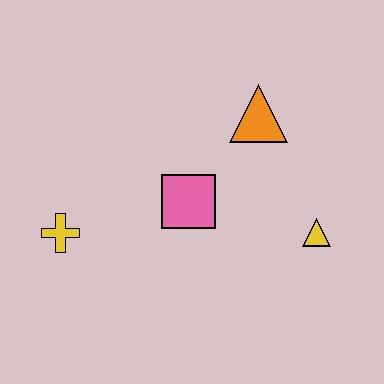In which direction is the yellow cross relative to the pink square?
The yellow cross is to the left of the pink square.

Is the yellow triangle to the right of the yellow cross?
Yes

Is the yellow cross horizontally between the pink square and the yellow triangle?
No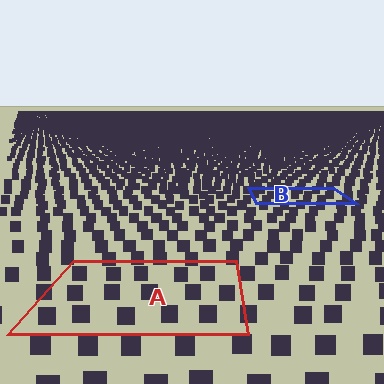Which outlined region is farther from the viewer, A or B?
Region B is farther from the viewer — the texture elements inside it appear smaller and more densely packed.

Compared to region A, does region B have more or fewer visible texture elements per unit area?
Region B has more texture elements per unit area — they are packed more densely because it is farther away.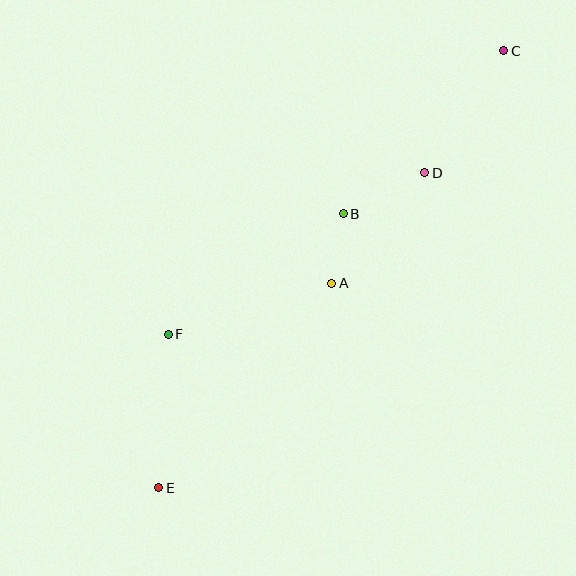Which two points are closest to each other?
Points A and B are closest to each other.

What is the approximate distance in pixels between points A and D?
The distance between A and D is approximately 144 pixels.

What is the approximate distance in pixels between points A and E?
The distance between A and E is approximately 268 pixels.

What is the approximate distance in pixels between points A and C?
The distance between A and C is approximately 289 pixels.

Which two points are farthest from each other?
Points C and E are farthest from each other.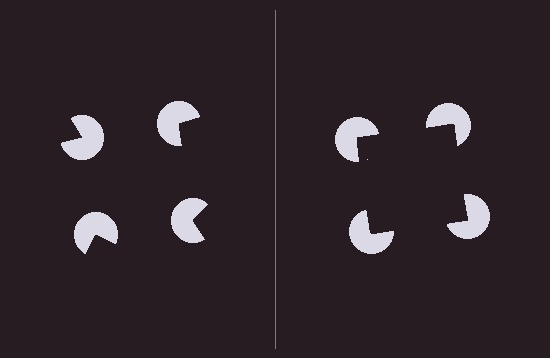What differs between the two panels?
The pac-man discs are positioned identically on both sides; only the wedge orientations differ. On the right they align to a square; on the left they are misaligned.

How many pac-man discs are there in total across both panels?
8 — 4 on each side.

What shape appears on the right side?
An illusory square.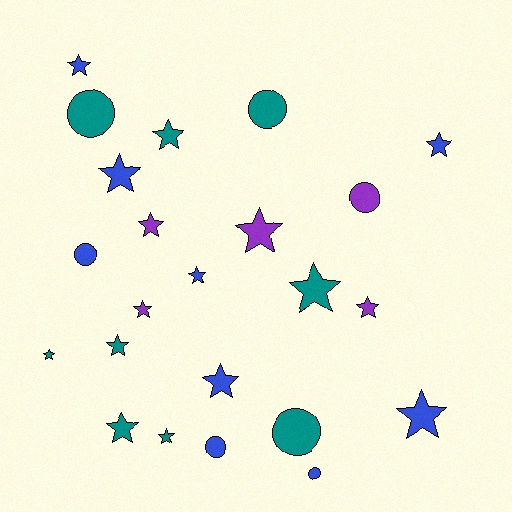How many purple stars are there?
There are 4 purple stars.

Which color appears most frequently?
Teal, with 9 objects.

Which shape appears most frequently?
Star, with 16 objects.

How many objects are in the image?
There are 23 objects.